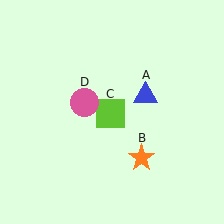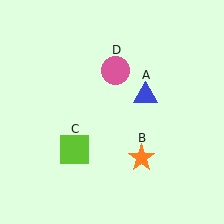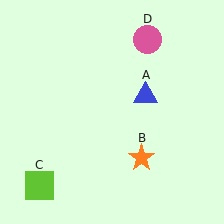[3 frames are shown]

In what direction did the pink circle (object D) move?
The pink circle (object D) moved up and to the right.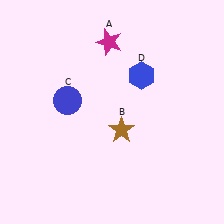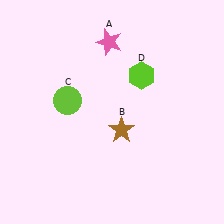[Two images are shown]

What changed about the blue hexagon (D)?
In Image 1, D is blue. In Image 2, it changed to lime.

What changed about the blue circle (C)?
In Image 1, C is blue. In Image 2, it changed to lime.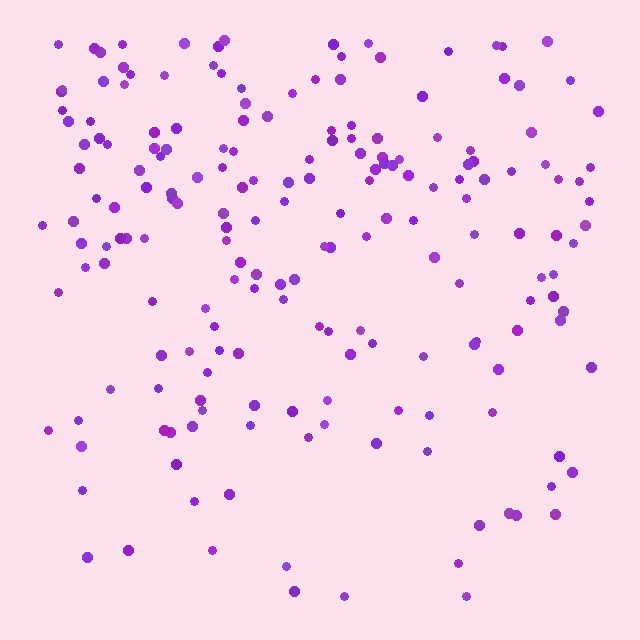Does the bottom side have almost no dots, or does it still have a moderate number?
Still a moderate number, just noticeably fewer than the top.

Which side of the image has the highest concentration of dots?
The top.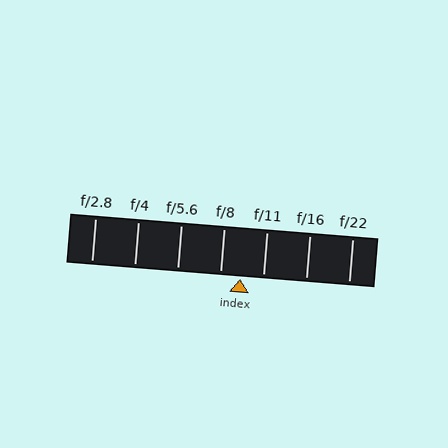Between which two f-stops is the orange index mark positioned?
The index mark is between f/8 and f/11.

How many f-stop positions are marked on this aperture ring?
There are 7 f-stop positions marked.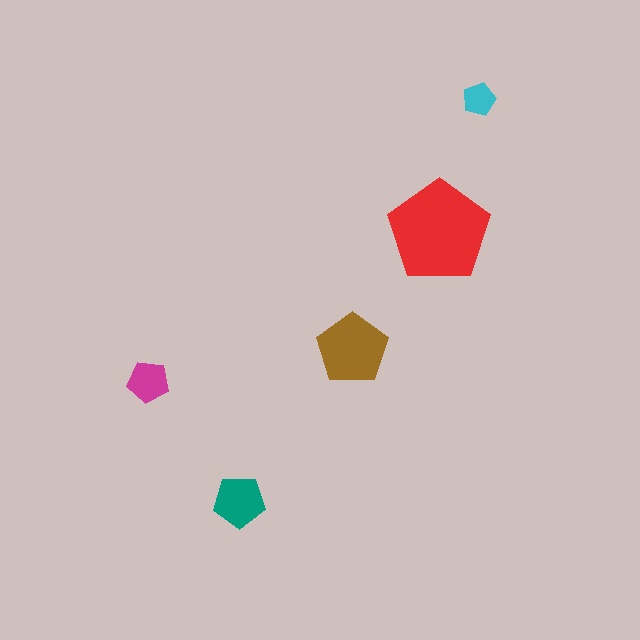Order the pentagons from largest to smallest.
the red one, the brown one, the teal one, the magenta one, the cyan one.